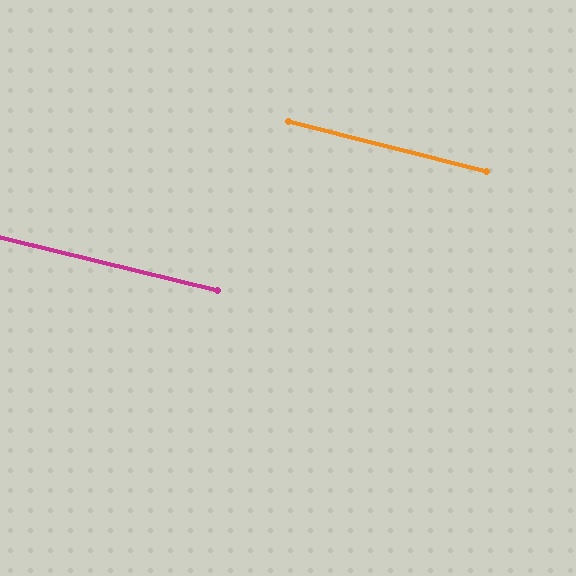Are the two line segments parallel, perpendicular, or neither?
Parallel — their directions differ by only 0.7°.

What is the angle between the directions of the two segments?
Approximately 1 degree.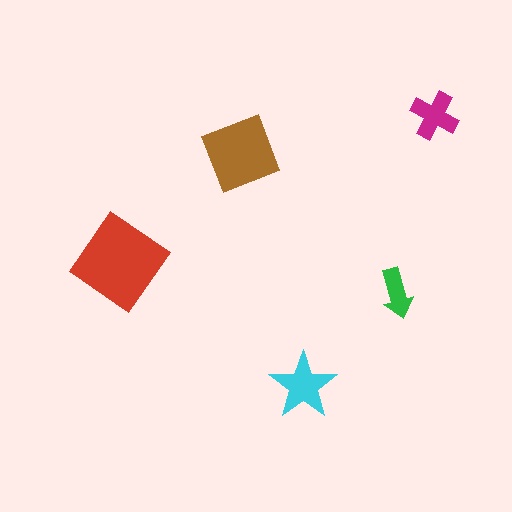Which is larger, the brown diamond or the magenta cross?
The brown diamond.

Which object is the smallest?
The green arrow.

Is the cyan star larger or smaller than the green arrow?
Larger.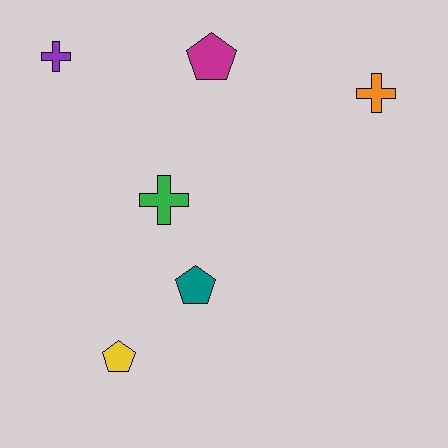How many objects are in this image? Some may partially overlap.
There are 6 objects.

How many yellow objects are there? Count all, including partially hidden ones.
There is 1 yellow object.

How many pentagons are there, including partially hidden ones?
There are 3 pentagons.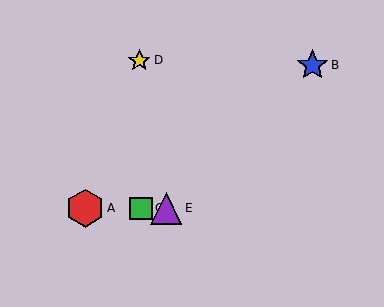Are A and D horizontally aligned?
No, A is at y≈208 and D is at y≈60.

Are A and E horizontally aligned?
Yes, both are at y≈208.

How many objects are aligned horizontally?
3 objects (A, C, E) are aligned horizontally.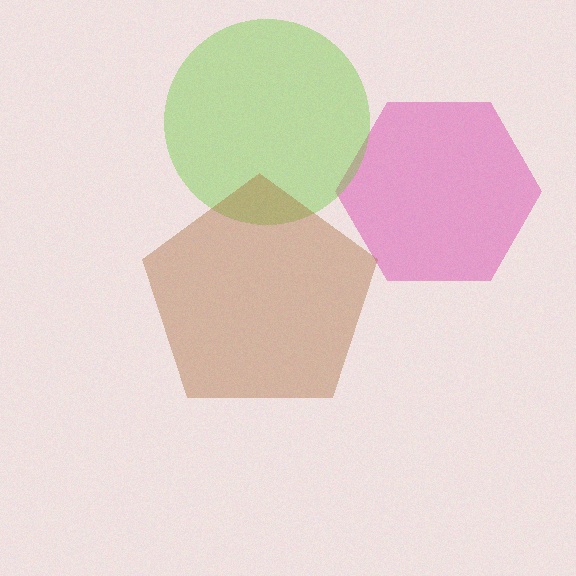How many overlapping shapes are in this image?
There are 3 overlapping shapes in the image.